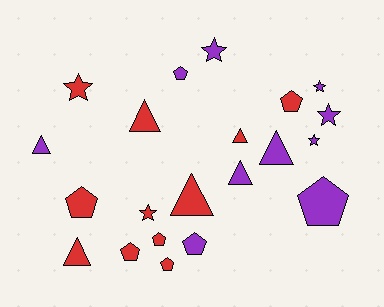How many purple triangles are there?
There are 3 purple triangles.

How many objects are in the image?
There are 21 objects.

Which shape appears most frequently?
Pentagon, with 8 objects.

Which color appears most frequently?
Red, with 11 objects.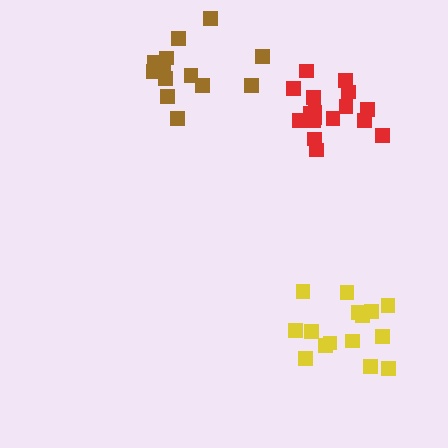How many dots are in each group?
Group 1: 15 dots, Group 2: 13 dots, Group 3: 17 dots (45 total).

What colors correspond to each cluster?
The clusters are colored: yellow, brown, red.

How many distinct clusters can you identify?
There are 3 distinct clusters.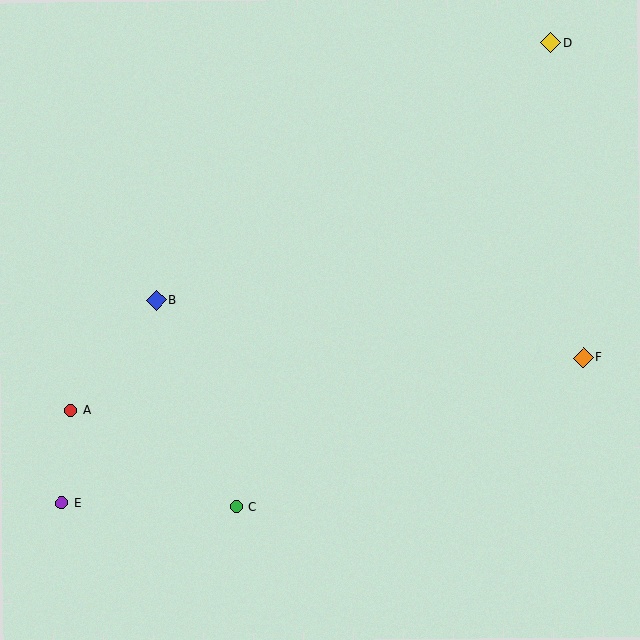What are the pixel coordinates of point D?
Point D is at (551, 42).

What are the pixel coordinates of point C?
Point C is at (236, 507).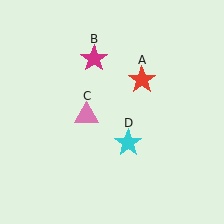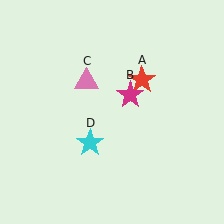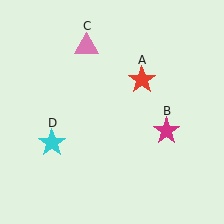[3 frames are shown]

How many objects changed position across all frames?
3 objects changed position: magenta star (object B), pink triangle (object C), cyan star (object D).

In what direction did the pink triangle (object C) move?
The pink triangle (object C) moved up.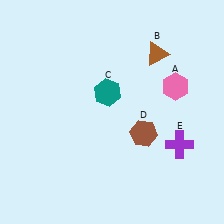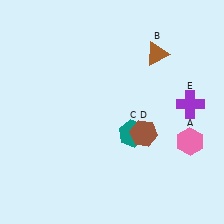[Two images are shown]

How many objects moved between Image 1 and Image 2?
3 objects moved between the two images.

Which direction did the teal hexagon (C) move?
The teal hexagon (C) moved down.